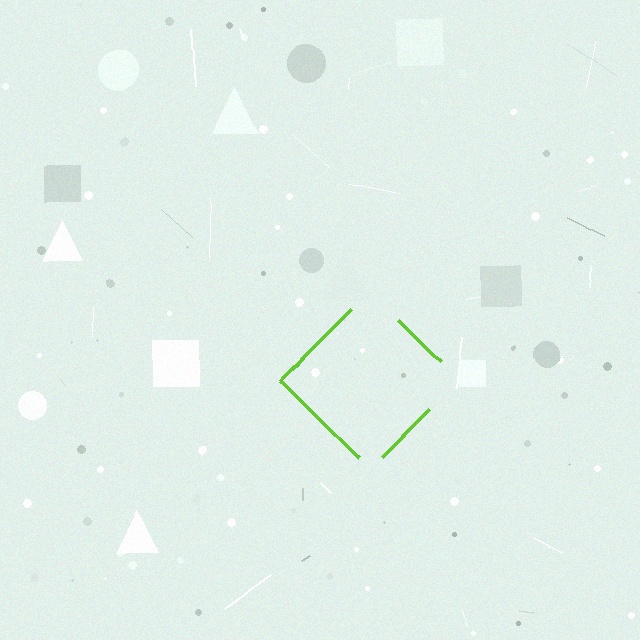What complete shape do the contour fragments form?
The contour fragments form a diamond.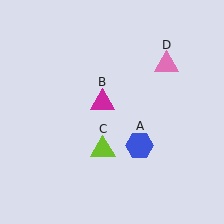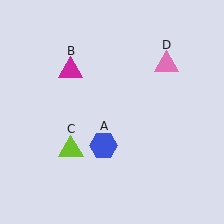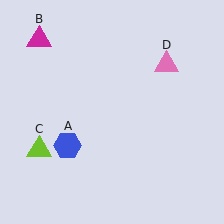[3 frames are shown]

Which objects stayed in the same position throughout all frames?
Pink triangle (object D) remained stationary.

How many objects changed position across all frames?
3 objects changed position: blue hexagon (object A), magenta triangle (object B), lime triangle (object C).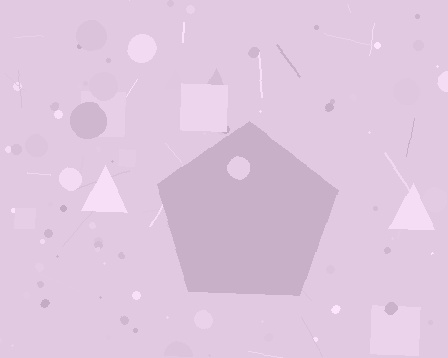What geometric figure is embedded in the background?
A pentagon is embedded in the background.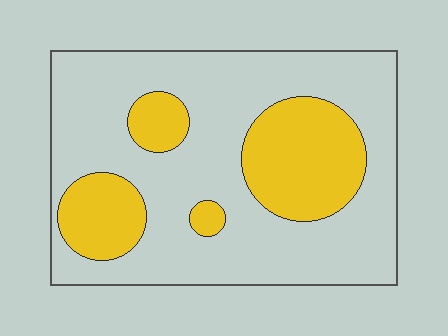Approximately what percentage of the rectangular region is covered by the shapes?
Approximately 30%.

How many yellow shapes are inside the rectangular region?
4.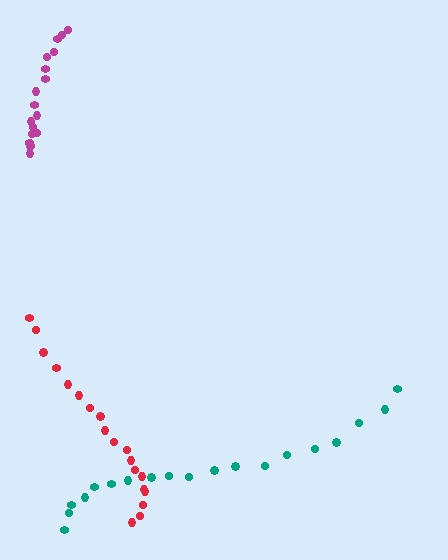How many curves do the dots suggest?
There are 3 distinct paths.